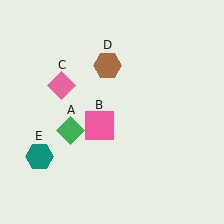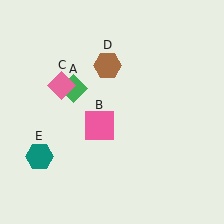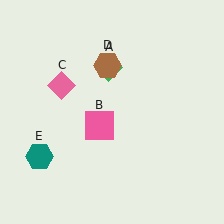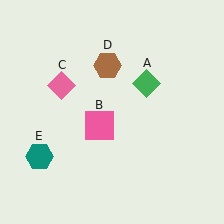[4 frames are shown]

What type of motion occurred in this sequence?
The green diamond (object A) rotated clockwise around the center of the scene.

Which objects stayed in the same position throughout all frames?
Pink square (object B) and pink diamond (object C) and brown hexagon (object D) and teal hexagon (object E) remained stationary.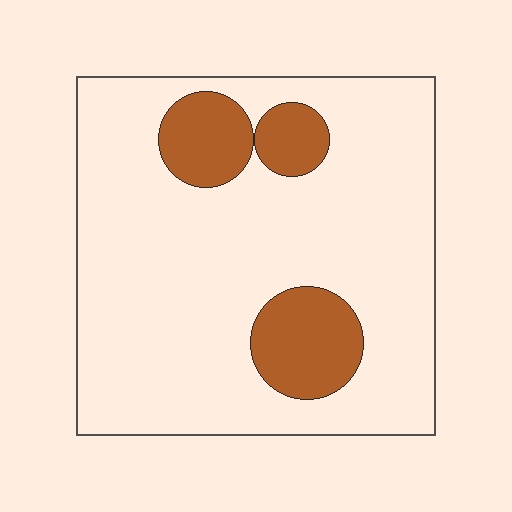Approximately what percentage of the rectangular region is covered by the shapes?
Approximately 15%.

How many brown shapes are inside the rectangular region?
3.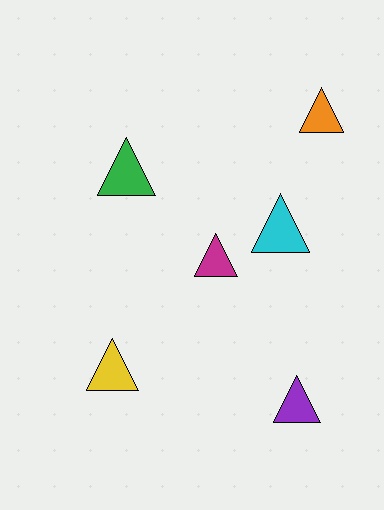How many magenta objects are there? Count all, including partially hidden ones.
There is 1 magenta object.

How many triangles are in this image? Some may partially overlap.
There are 6 triangles.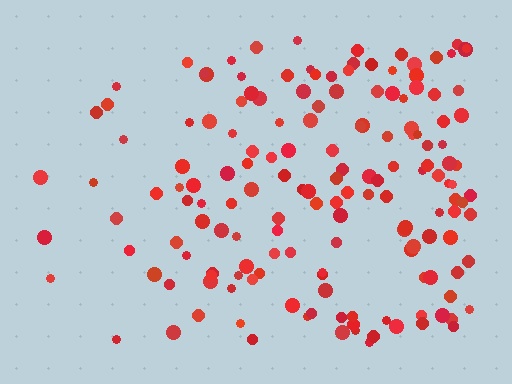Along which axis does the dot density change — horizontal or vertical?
Horizontal.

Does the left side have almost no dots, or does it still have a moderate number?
Still a moderate number, just noticeably fewer than the right.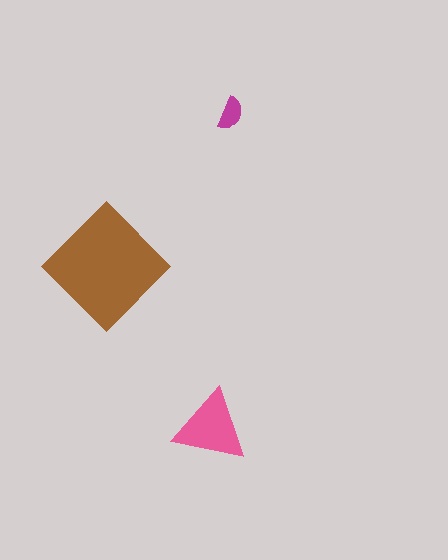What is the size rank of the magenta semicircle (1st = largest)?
3rd.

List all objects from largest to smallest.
The brown diamond, the pink triangle, the magenta semicircle.